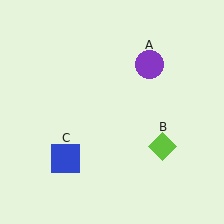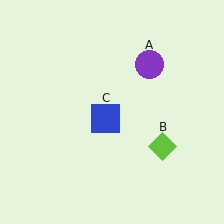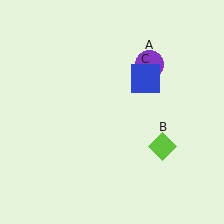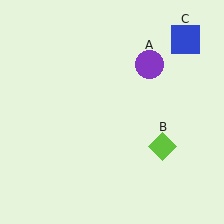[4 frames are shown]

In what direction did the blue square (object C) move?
The blue square (object C) moved up and to the right.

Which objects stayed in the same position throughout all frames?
Purple circle (object A) and lime diamond (object B) remained stationary.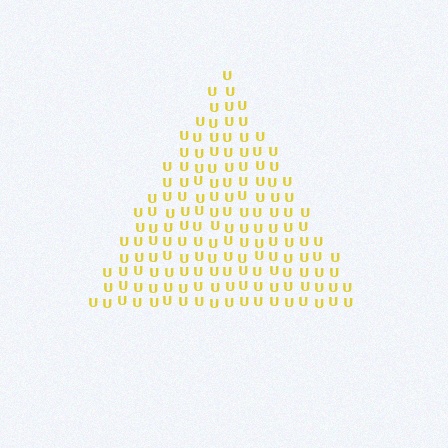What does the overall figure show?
The overall figure shows a triangle.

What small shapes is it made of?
It is made of small letter U's.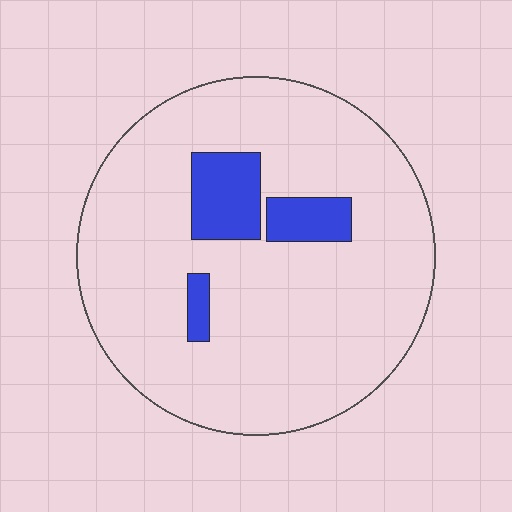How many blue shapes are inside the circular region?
3.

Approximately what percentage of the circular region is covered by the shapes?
Approximately 10%.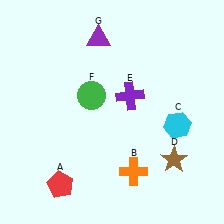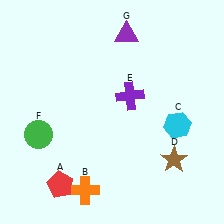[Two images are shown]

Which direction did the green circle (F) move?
The green circle (F) moved left.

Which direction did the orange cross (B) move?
The orange cross (B) moved left.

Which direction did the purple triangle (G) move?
The purple triangle (G) moved right.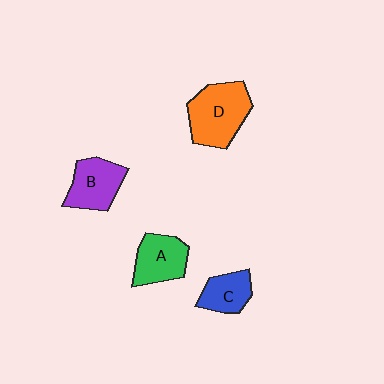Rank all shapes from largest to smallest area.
From largest to smallest: D (orange), B (purple), A (green), C (blue).